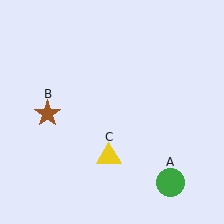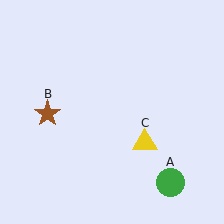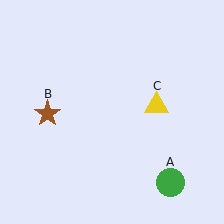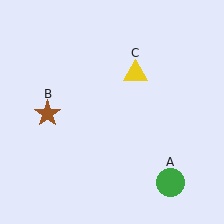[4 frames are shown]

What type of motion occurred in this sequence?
The yellow triangle (object C) rotated counterclockwise around the center of the scene.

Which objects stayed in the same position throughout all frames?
Green circle (object A) and brown star (object B) remained stationary.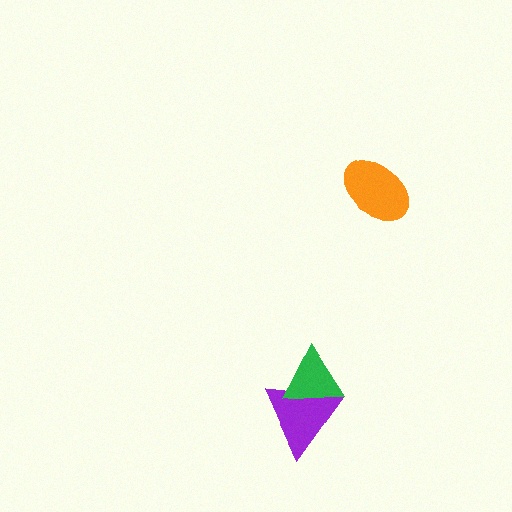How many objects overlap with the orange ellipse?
0 objects overlap with the orange ellipse.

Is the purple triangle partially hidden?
Yes, it is partially covered by another shape.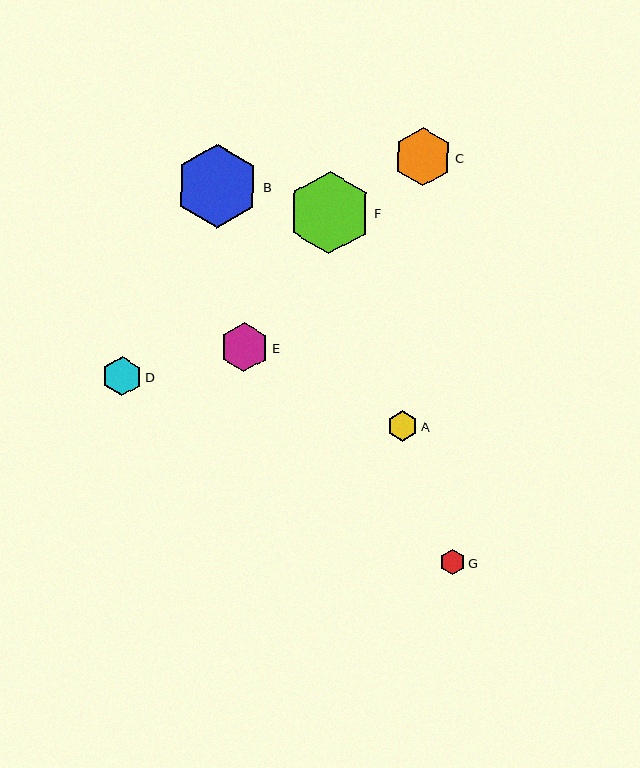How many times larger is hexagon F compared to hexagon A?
Hexagon F is approximately 2.7 times the size of hexagon A.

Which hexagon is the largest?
Hexagon B is the largest with a size of approximately 83 pixels.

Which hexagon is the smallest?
Hexagon G is the smallest with a size of approximately 25 pixels.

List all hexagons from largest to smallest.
From largest to smallest: B, F, C, E, D, A, G.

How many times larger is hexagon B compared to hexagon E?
Hexagon B is approximately 1.7 times the size of hexagon E.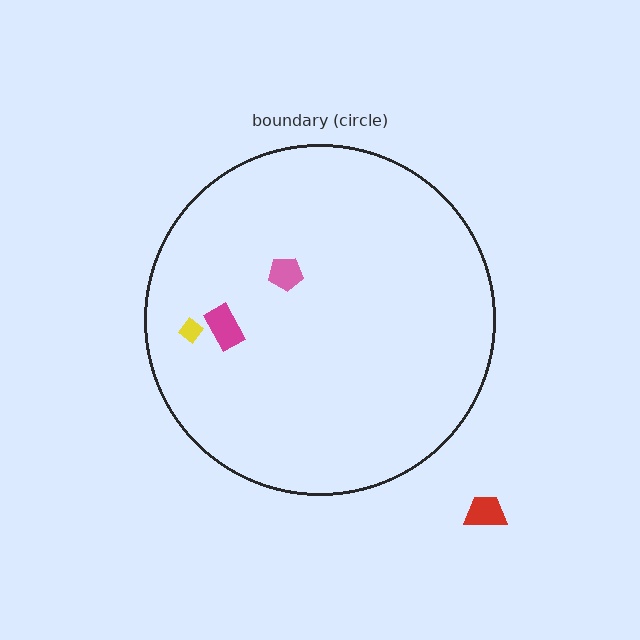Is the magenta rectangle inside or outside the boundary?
Inside.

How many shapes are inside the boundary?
3 inside, 1 outside.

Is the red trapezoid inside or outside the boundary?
Outside.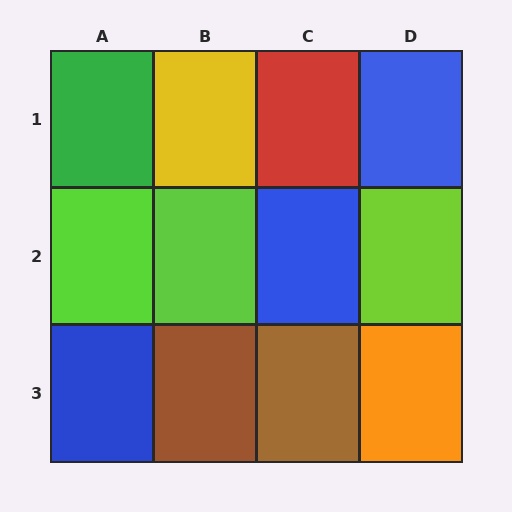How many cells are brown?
2 cells are brown.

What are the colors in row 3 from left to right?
Blue, brown, brown, orange.